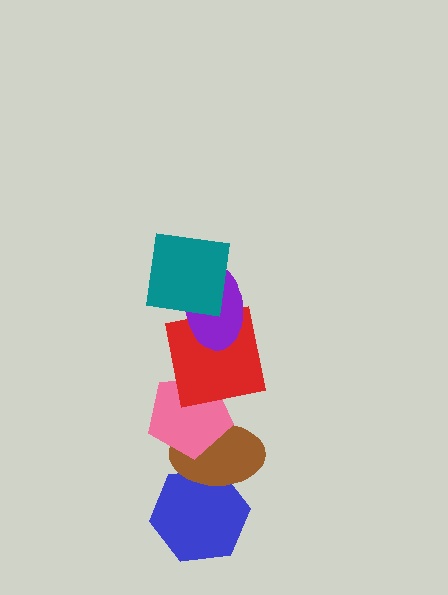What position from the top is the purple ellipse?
The purple ellipse is 2nd from the top.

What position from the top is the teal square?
The teal square is 1st from the top.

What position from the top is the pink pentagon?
The pink pentagon is 4th from the top.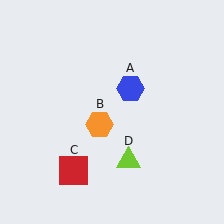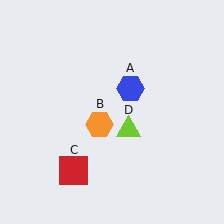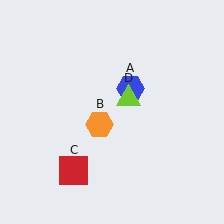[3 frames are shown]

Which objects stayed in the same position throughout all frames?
Blue hexagon (object A) and orange hexagon (object B) and red square (object C) remained stationary.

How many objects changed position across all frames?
1 object changed position: lime triangle (object D).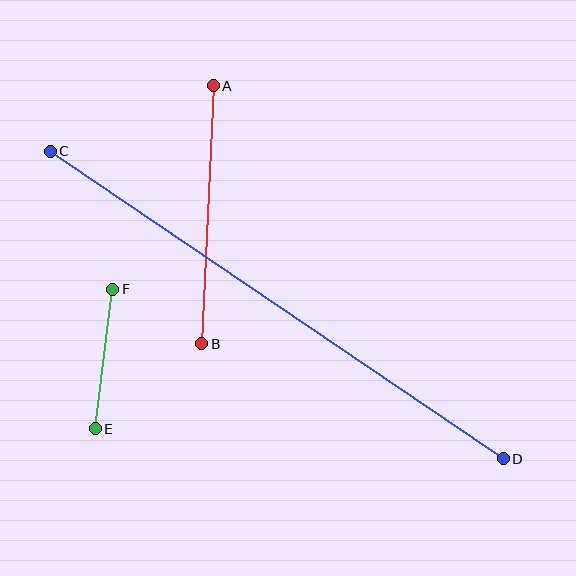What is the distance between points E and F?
The distance is approximately 141 pixels.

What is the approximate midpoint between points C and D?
The midpoint is at approximately (277, 305) pixels.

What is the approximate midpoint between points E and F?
The midpoint is at approximately (104, 359) pixels.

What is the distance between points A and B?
The distance is approximately 258 pixels.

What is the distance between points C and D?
The distance is approximately 547 pixels.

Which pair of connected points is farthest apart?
Points C and D are farthest apart.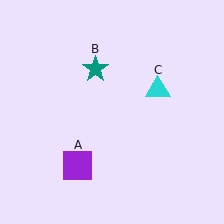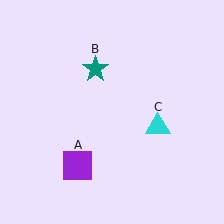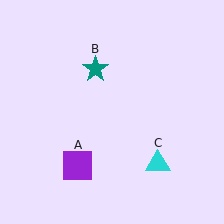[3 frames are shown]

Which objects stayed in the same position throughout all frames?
Purple square (object A) and teal star (object B) remained stationary.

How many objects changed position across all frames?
1 object changed position: cyan triangle (object C).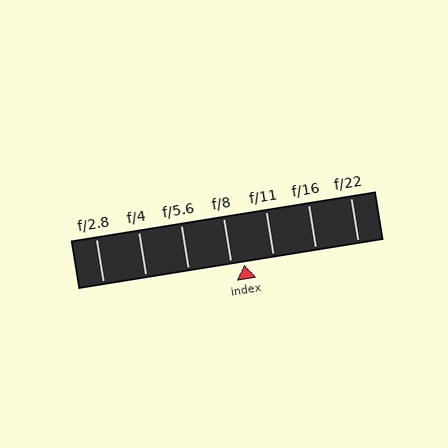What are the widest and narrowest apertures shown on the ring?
The widest aperture shown is f/2.8 and the narrowest is f/22.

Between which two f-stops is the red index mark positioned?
The index mark is between f/8 and f/11.